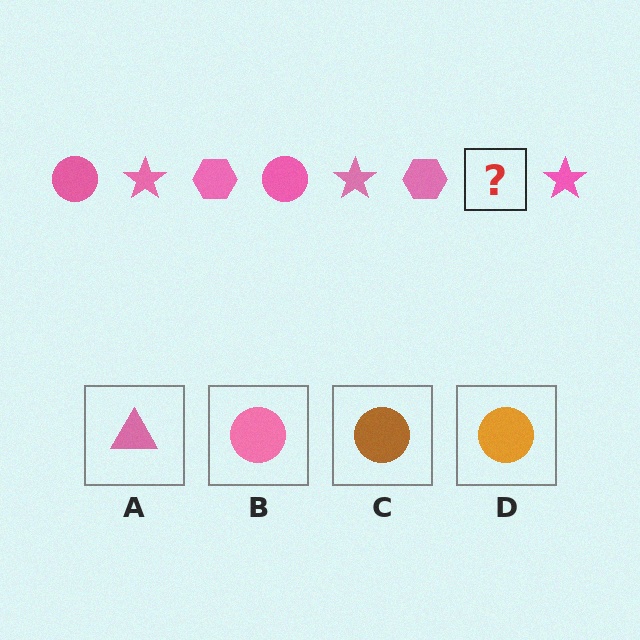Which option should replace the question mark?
Option B.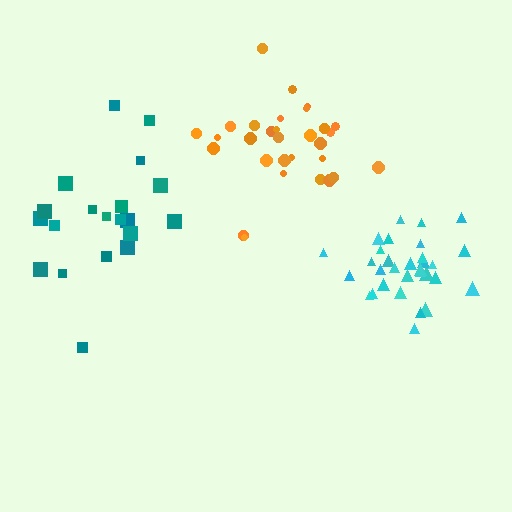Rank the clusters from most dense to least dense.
cyan, orange, teal.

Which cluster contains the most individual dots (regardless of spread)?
Cyan (32).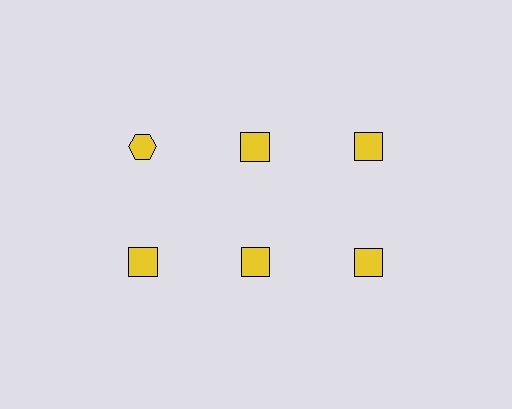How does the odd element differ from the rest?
It has a different shape: hexagon instead of square.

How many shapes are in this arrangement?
There are 6 shapes arranged in a grid pattern.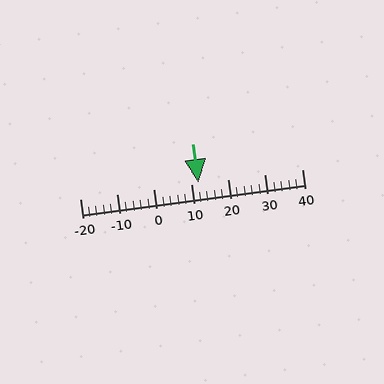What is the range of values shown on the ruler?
The ruler shows values from -20 to 40.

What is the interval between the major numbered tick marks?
The major tick marks are spaced 10 units apart.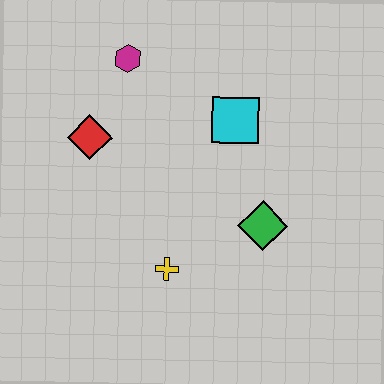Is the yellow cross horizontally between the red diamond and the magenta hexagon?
No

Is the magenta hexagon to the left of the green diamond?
Yes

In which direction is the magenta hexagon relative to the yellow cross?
The magenta hexagon is above the yellow cross.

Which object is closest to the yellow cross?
The green diamond is closest to the yellow cross.